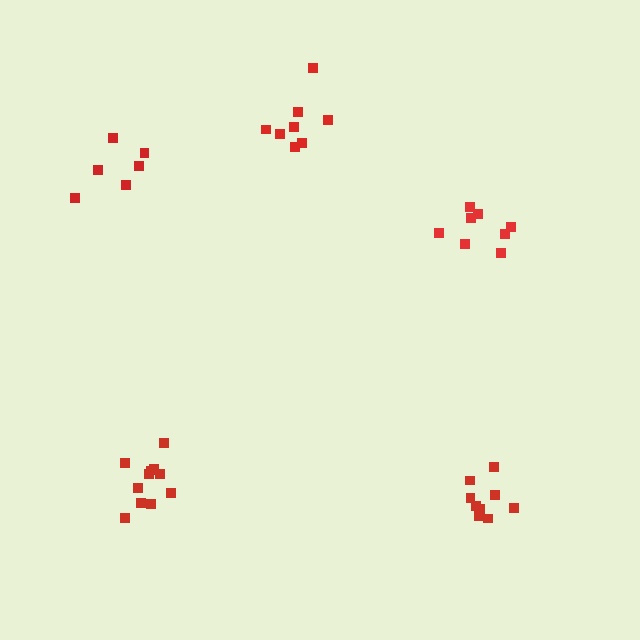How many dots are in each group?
Group 1: 11 dots, Group 2: 10 dots, Group 3: 8 dots, Group 4: 8 dots, Group 5: 6 dots (43 total).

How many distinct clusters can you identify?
There are 5 distinct clusters.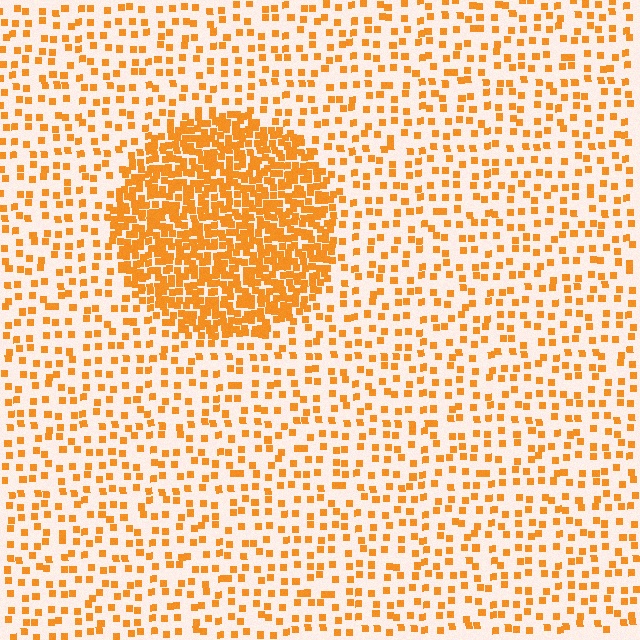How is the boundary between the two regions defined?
The boundary is defined by a change in element density (approximately 3.1x ratio). All elements are the same color, size, and shape.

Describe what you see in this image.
The image contains small orange elements arranged at two different densities. A circle-shaped region is visible where the elements are more densely packed than the surrounding area.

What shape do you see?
I see a circle.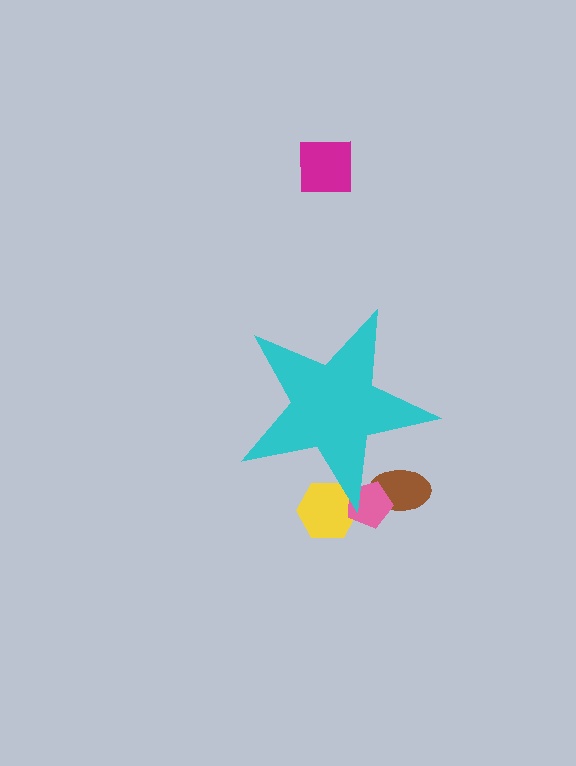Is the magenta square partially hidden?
No, the magenta square is fully visible.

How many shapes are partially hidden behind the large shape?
3 shapes are partially hidden.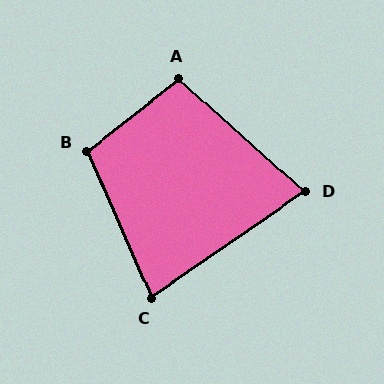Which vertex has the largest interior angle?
B, at approximately 104 degrees.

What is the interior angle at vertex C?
Approximately 79 degrees (acute).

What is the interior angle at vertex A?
Approximately 101 degrees (obtuse).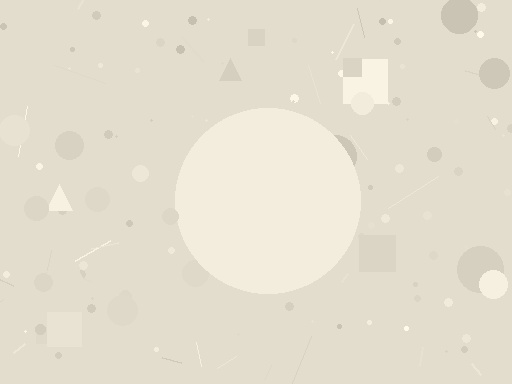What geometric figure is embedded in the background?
A circle is embedded in the background.